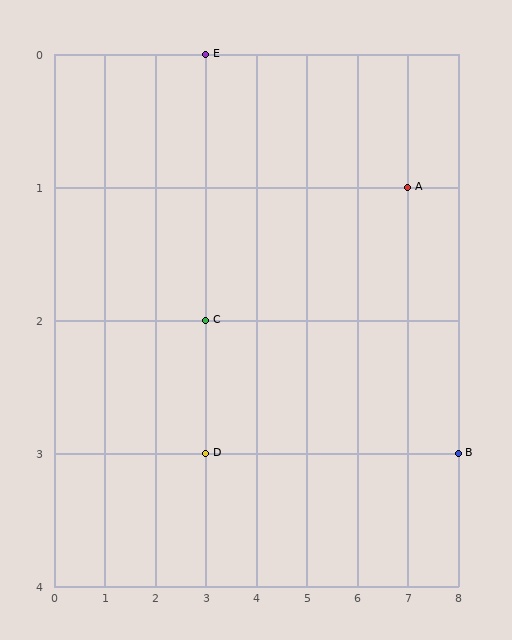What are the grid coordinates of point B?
Point B is at grid coordinates (8, 3).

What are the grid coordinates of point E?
Point E is at grid coordinates (3, 0).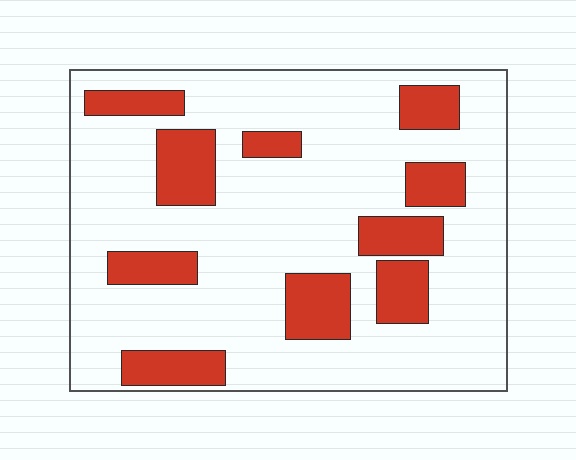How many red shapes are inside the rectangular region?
10.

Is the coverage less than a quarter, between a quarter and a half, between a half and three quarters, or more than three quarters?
Less than a quarter.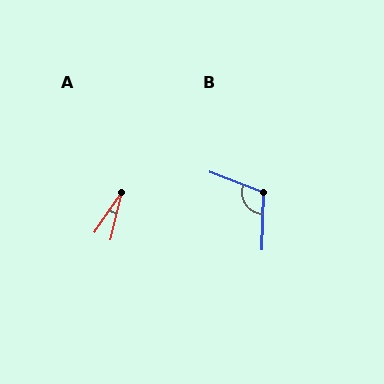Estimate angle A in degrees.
Approximately 20 degrees.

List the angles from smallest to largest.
A (20°), B (109°).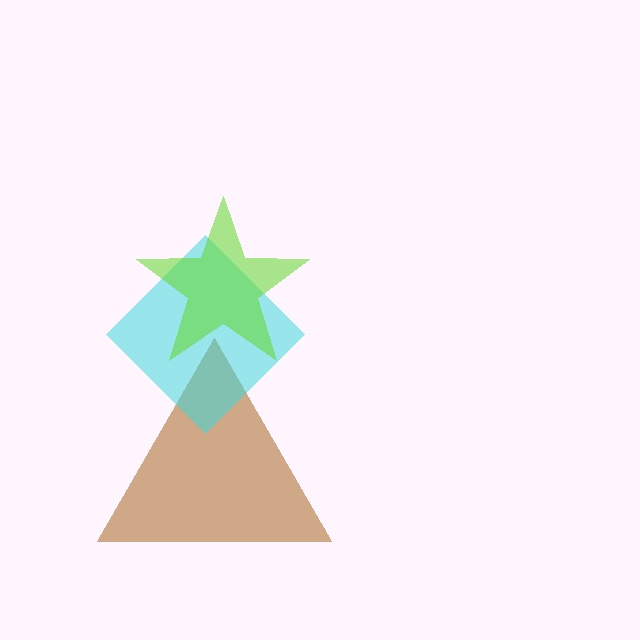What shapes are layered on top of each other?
The layered shapes are: a brown triangle, a cyan diamond, a lime star.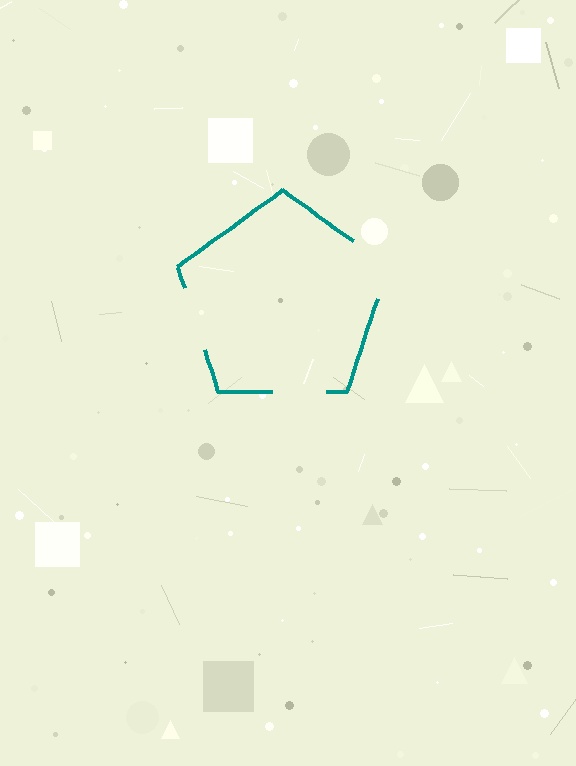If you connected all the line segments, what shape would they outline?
They would outline a pentagon.